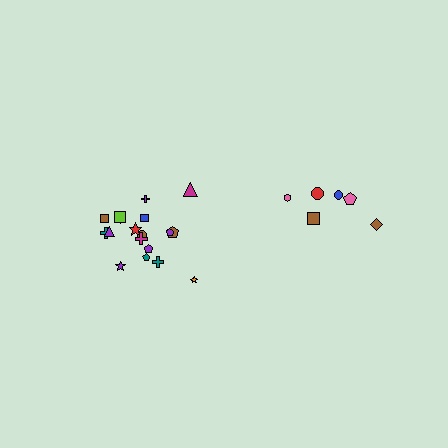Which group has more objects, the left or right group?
The left group.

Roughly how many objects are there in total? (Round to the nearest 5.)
Roughly 25 objects in total.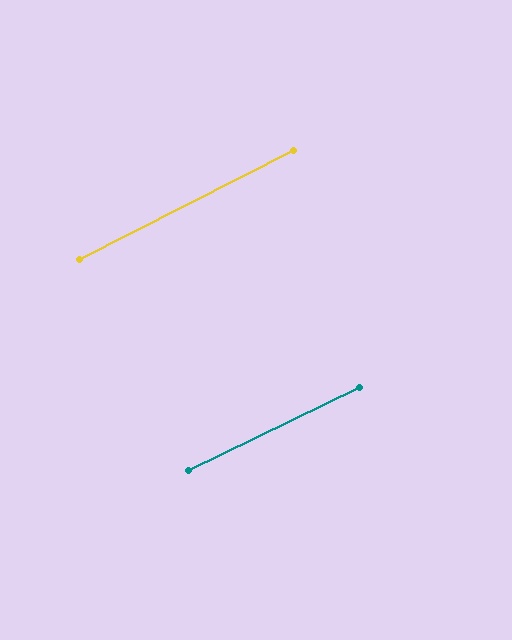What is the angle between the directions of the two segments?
Approximately 1 degree.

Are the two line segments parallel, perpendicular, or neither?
Parallel — their directions differ by only 1.0°.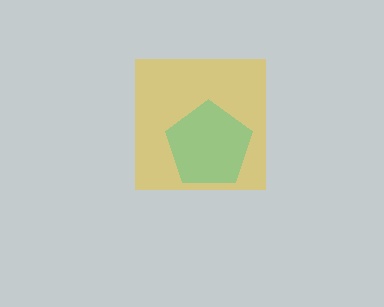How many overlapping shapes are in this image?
There are 2 overlapping shapes in the image.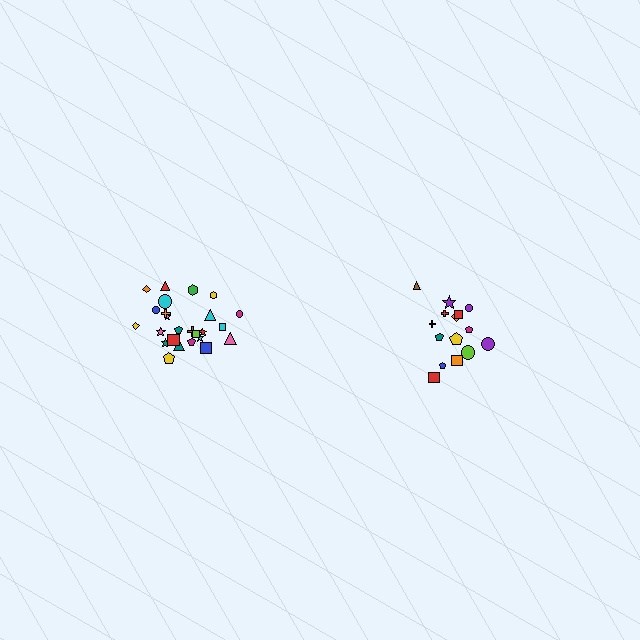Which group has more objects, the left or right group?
The left group.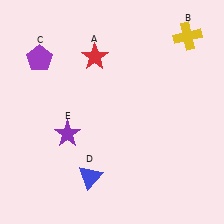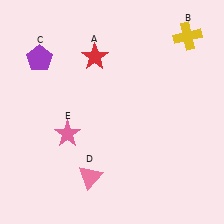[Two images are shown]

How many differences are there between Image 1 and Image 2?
There are 2 differences between the two images.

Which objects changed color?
D changed from blue to pink. E changed from purple to pink.